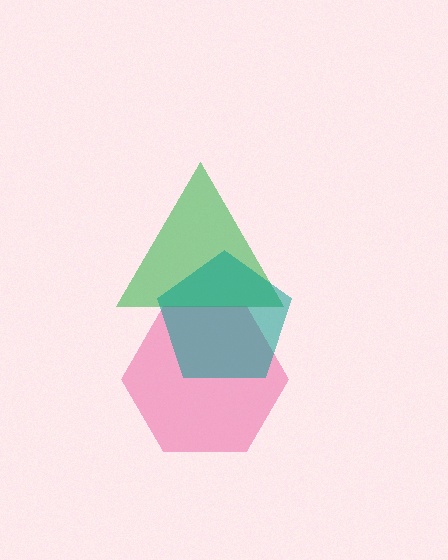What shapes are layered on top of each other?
The layered shapes are: a pink hexagon, a green triangle, a teal pentagon.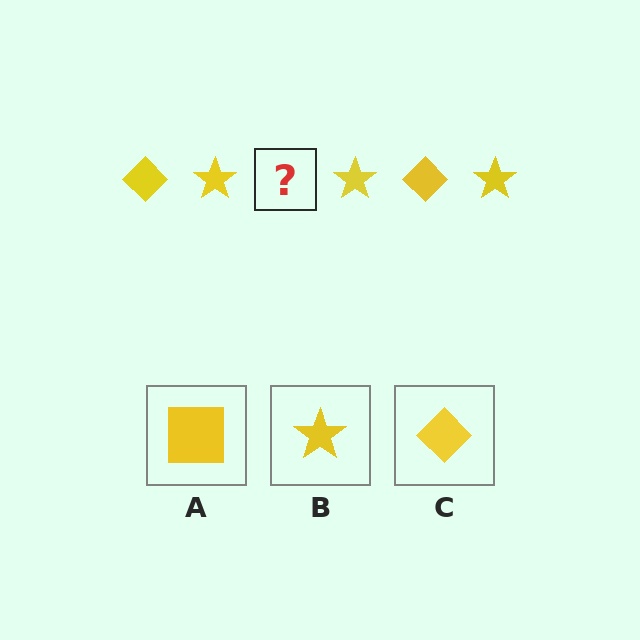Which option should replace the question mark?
Option C.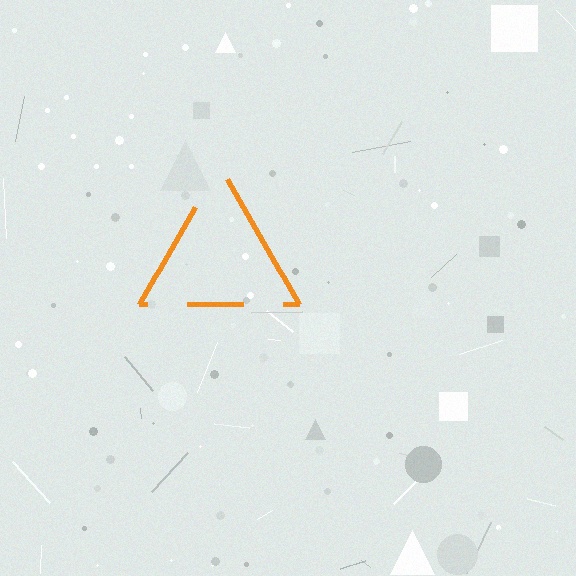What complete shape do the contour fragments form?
The contour fragments form a triangle.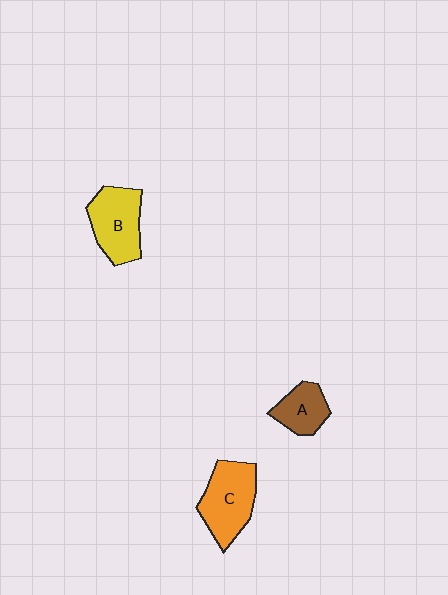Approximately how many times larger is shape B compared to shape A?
Approximately 1.6 times.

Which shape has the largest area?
Shape C (orange).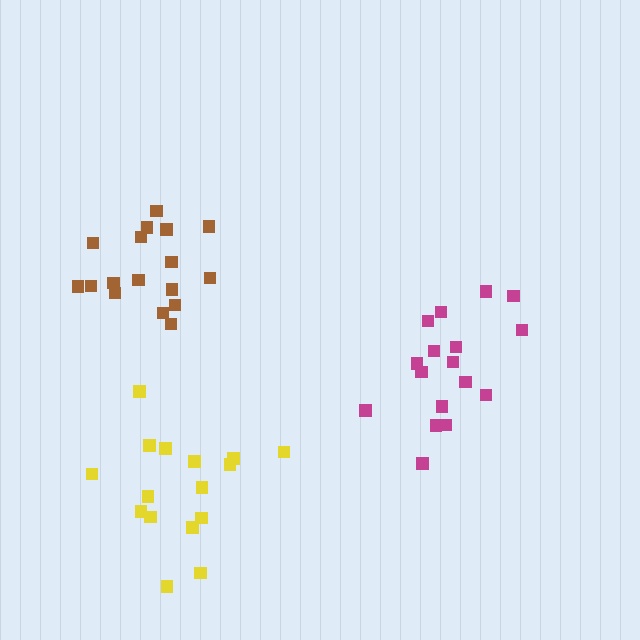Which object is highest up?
The brown cluster is topmost.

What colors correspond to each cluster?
The clusters are colored: magenta, brown, yellow.